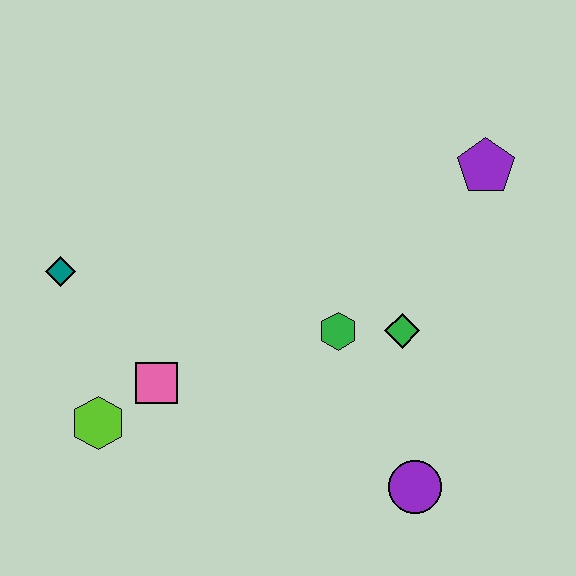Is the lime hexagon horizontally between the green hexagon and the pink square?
No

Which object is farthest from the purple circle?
The teal diamond is farthest from the purple circle.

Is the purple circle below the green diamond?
Yes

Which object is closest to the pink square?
The lime hexagon is closest to the pink square.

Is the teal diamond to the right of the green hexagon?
No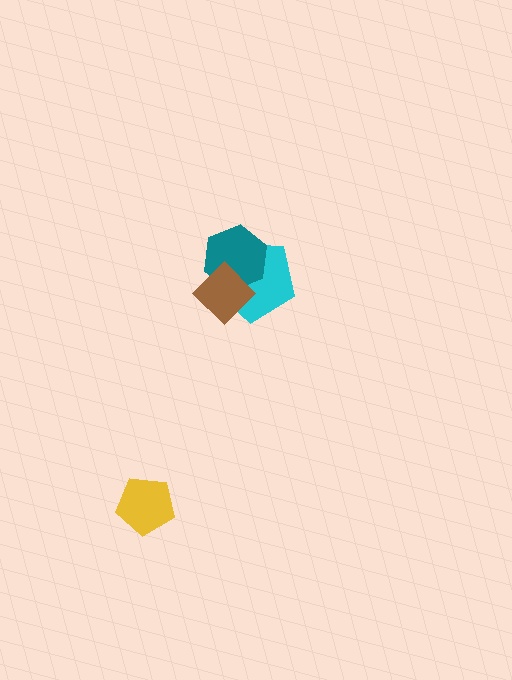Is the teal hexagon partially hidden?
Yes, it is partially covered by another shape.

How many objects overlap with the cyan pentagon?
2 objects overlap with the cyan pentagon.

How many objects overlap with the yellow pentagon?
0 objects overlap with the yellow pentagon.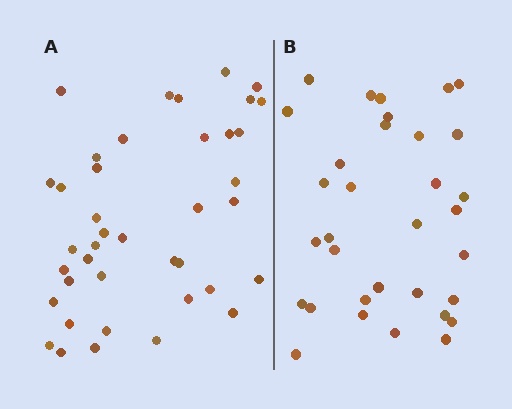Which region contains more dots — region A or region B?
Region A (the left region) has more dots.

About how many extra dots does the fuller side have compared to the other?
Region A has roughly 8 or so more dots than region B.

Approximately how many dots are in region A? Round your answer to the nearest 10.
About 40 dots.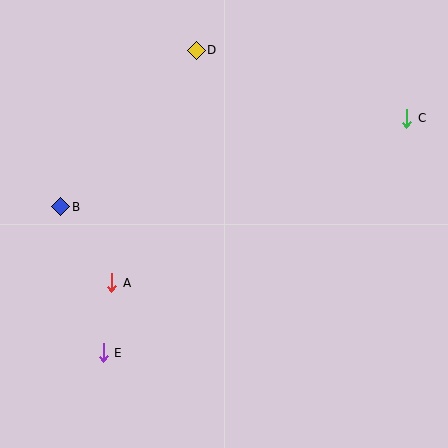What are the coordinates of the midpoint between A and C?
The midpoint between A and C is at (259, 201).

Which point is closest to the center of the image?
Point A at (112, 283) is closest to the center.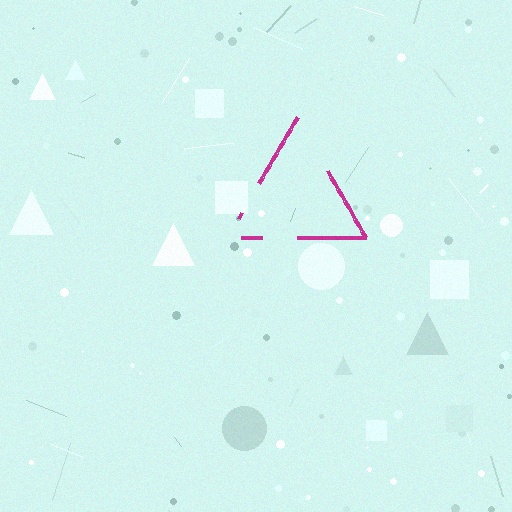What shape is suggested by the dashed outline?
The dashed outline suggests a triangle.